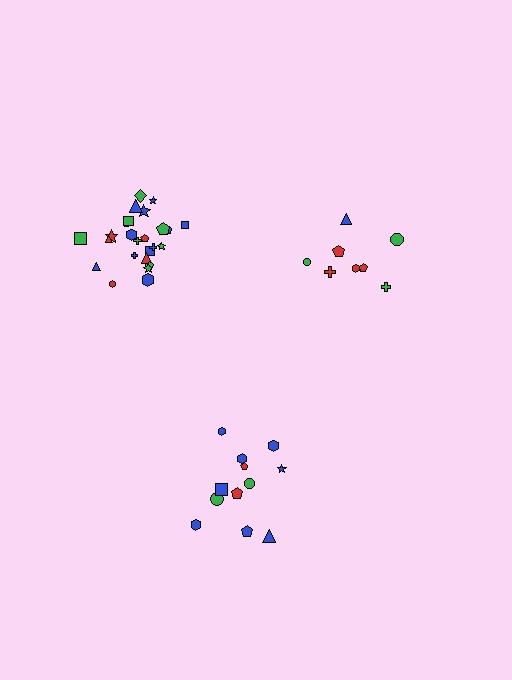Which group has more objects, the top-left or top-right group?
The top-left group.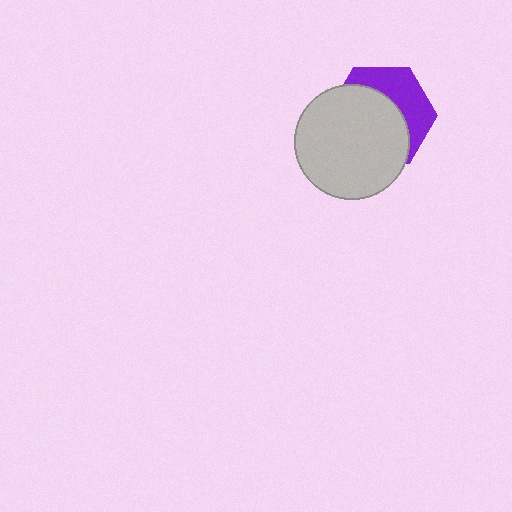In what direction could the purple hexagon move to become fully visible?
The purple hexagon could move toward the upper-right. That would shift it out from behind the light gray circle entirely.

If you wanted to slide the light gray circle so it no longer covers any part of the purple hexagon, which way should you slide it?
Slide it toward the lower-left — that is the most direct way to separate the two shapes.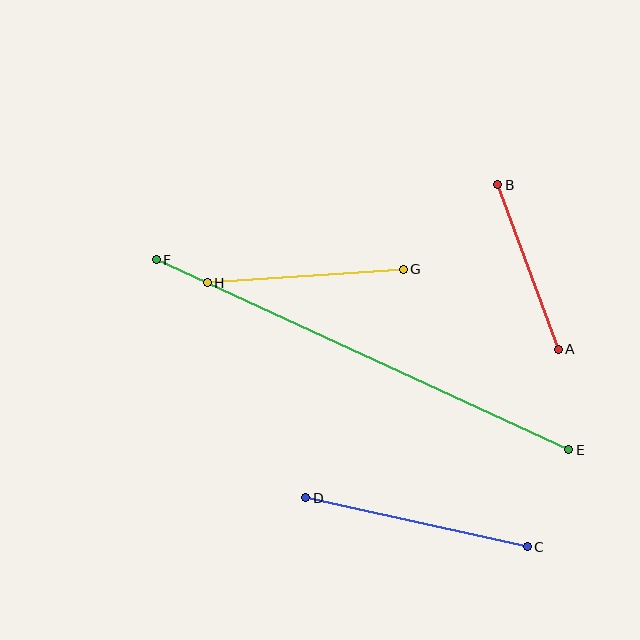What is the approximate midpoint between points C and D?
The midpoint is at approximately (416, 522) pixels.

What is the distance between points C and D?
The distance is approximately 227 pixels.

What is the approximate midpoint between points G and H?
The midpoint is at approximately (305, 276) pixels.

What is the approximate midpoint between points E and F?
The midpoint is at approximately (363, 355) pixels.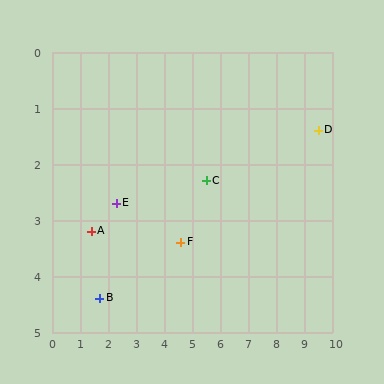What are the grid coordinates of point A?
Point A is at approximately (1.4, 3.2).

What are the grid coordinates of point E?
Point E is at approximately (2.3, 2.7).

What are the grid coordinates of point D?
Point D is at approximately (9.5, 1.4).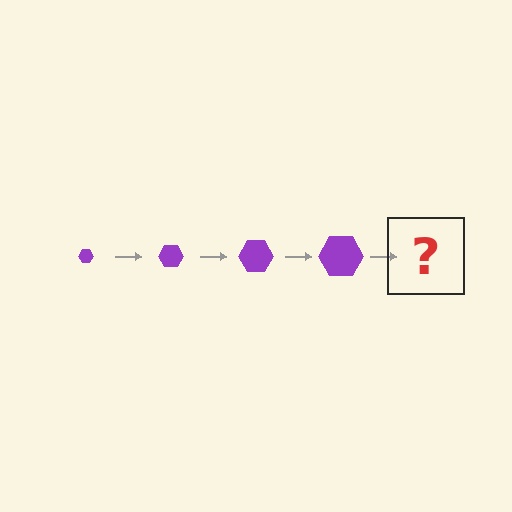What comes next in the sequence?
The next element should be a purple hexagon, larger than the previous one.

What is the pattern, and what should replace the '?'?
The pattern is that the hexagon gets progressively larger each step. The '?' should be a purple hexagon, larger than the previous one.